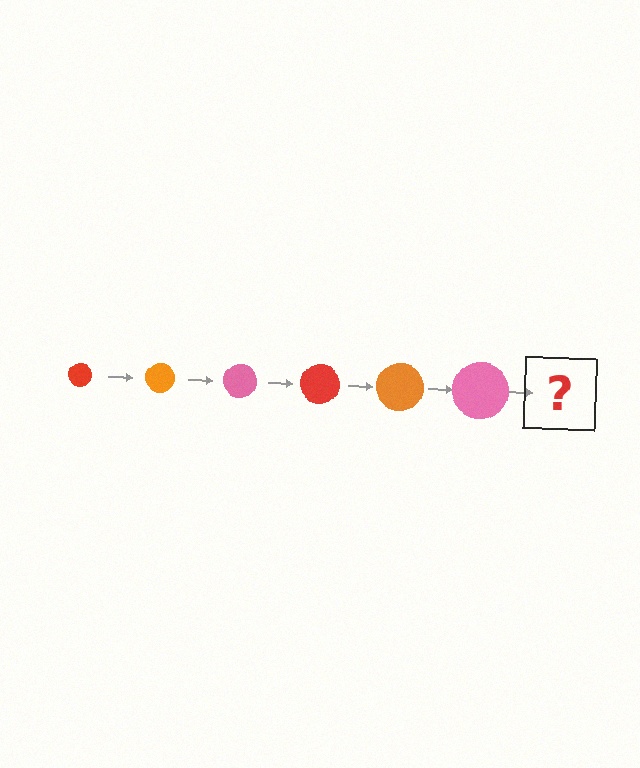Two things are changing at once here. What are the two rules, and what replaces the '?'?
The two rules are that the circle grows larger each step and the color cycles through red, orange, and pink. The '?' should be a red circle, larger than the previous one.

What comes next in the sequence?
The next element should be a red circle, larger than the previous one.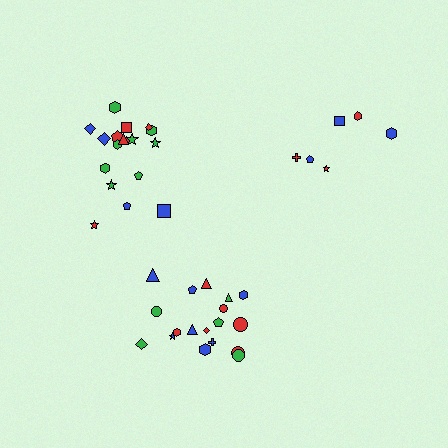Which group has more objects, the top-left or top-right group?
The top-left group.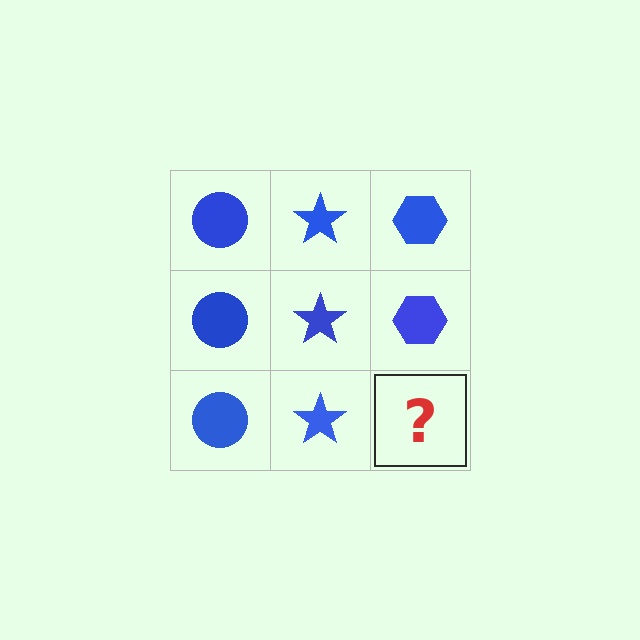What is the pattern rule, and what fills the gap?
The rule is that each column has a consistent shape. The gap should be filled with a blue hexagon.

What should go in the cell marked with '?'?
The missing cell should contain a blue hexagon.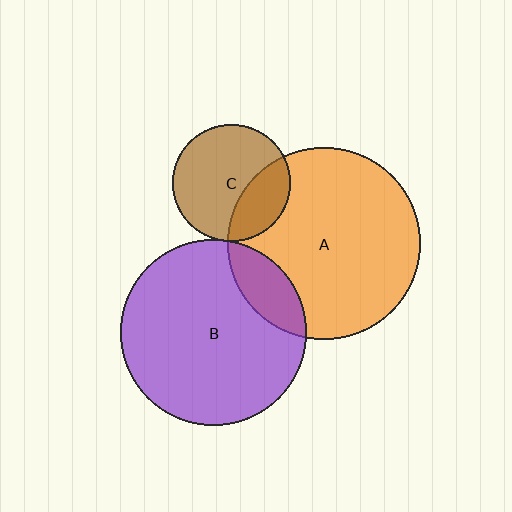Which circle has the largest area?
Circle A (orange).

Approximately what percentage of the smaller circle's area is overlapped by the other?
Approximately 15%.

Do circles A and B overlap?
Yes.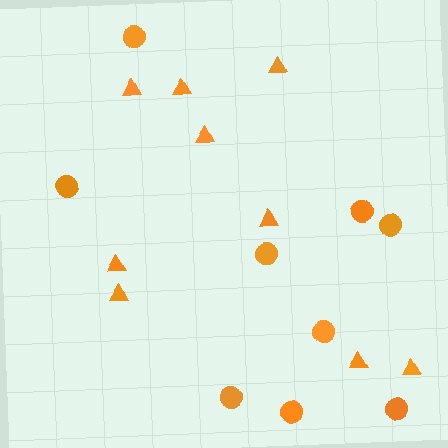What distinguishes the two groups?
There are 2 groups: one group of triangles (9) and one group of circles (9).